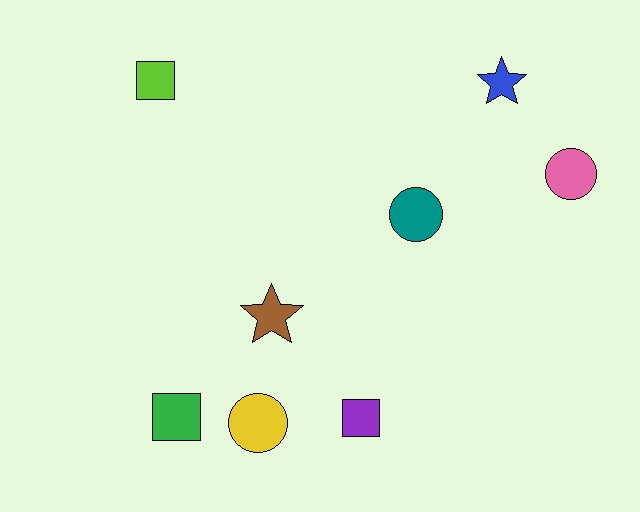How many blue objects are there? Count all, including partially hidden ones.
There is 1 blue object.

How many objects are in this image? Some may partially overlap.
There are 8 objects.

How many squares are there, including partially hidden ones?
There are 3 squares.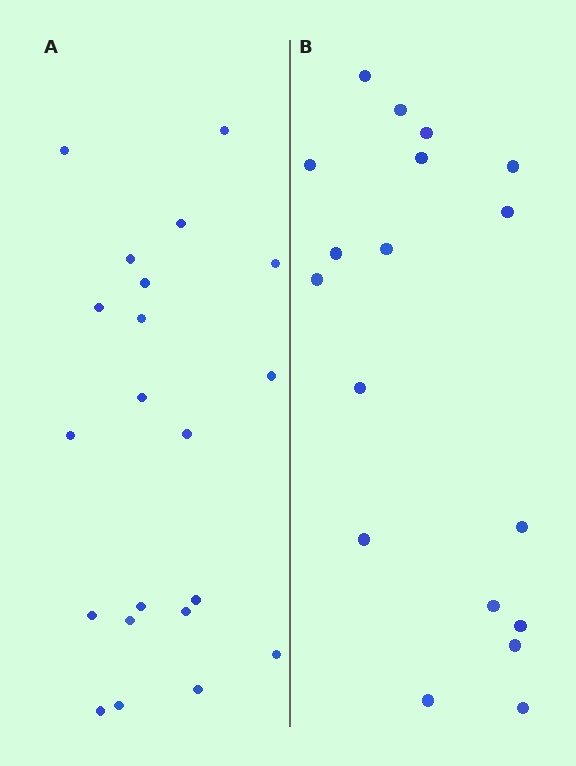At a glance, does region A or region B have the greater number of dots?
Region A (the left region) has more dots.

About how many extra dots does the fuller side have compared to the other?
Region A has just a few more — roughly 2 or 3 more dots than region B.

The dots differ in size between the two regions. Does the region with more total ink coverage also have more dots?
No. Region B has more total ink coverage because its dots are larger, but region A actually contains more individual dots. Total area can be misleading — the number of items is what matters here.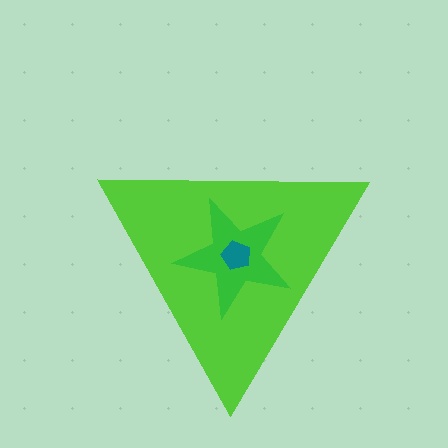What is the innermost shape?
The teal pentagon.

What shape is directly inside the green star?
The teal pentagon.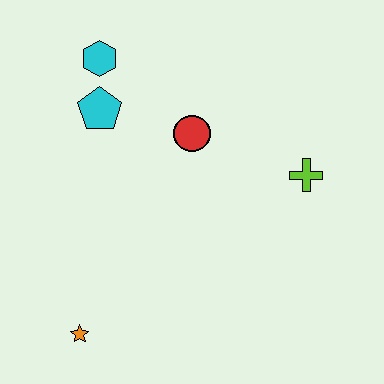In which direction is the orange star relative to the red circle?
The orange star is below the red circle.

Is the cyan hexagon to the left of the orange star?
No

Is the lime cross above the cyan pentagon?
No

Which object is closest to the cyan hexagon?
The cyan pentagon is closest to the cyan hexagon.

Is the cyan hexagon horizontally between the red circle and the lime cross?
No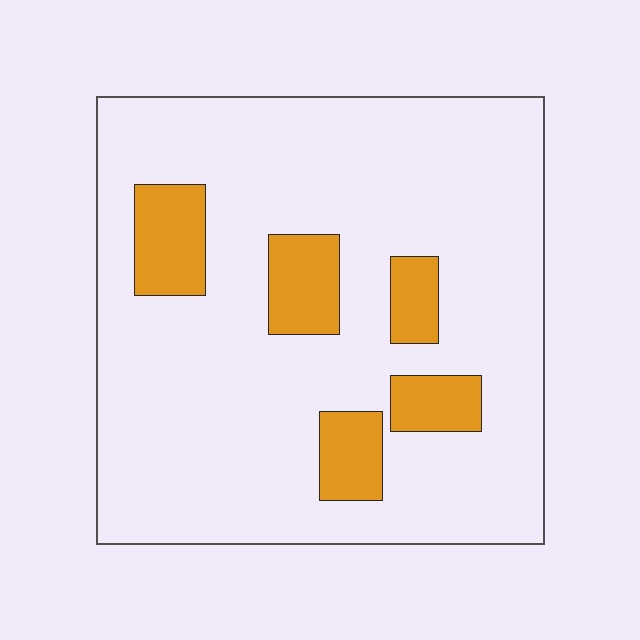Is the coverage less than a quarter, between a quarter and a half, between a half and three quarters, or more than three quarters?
Less than a quarter.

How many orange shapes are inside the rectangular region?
5.